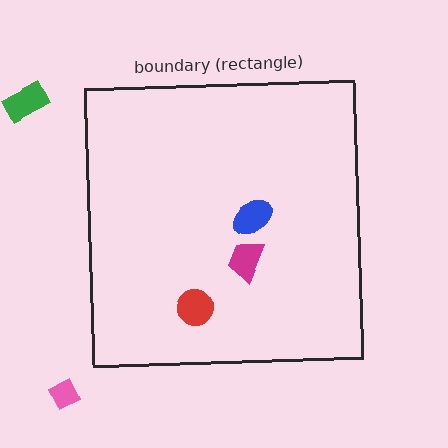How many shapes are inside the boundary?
3 inside, 2 outside.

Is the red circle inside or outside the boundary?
Inside.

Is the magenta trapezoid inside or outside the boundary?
Inside.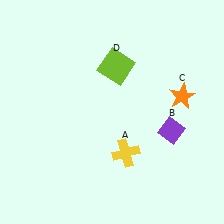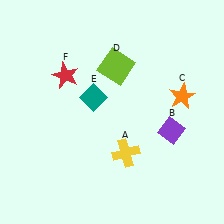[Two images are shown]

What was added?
A teal diamond (E), a red star (F) were added in Image 2.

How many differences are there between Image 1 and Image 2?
There are 2 differences between the two images.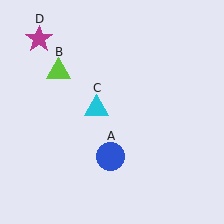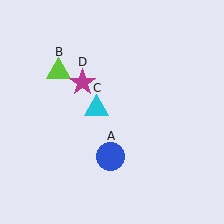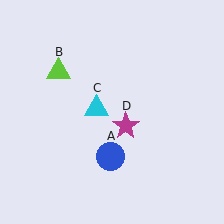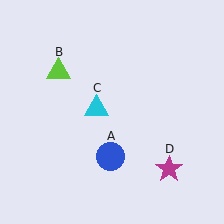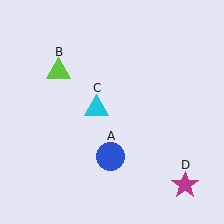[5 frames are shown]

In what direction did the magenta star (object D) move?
The magenta star (object D) moved down and to the right.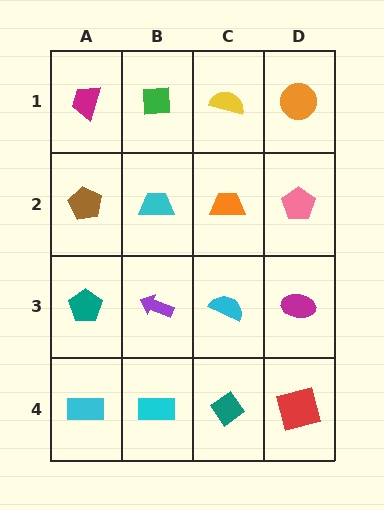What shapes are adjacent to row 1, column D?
A pink pentagon (row 2, column D), a yellow semicircle (row 1, column C).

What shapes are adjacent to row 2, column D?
An orange circle (row 1, column D), a magenta ellipse (row 3, column D), an orange trapezoid (row 2, column C).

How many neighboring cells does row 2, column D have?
3.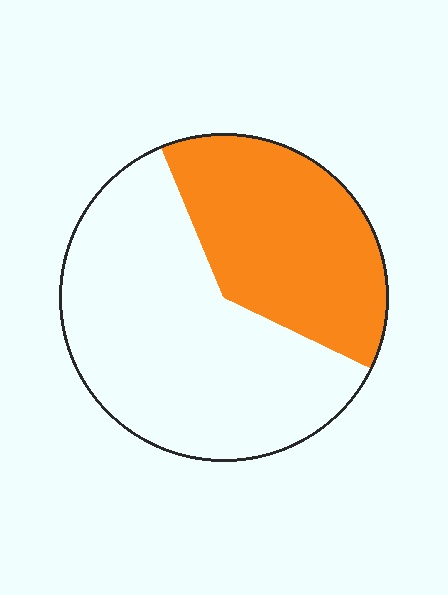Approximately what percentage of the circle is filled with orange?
Approximately 40%.